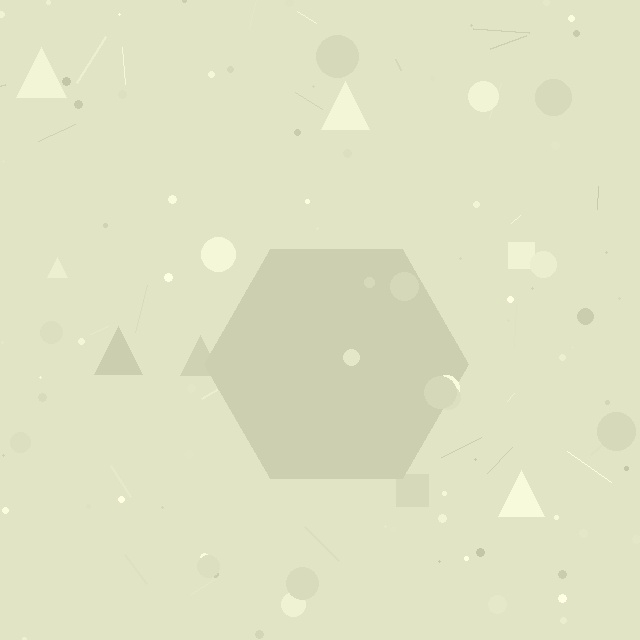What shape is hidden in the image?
A hexagon is hidden in the image.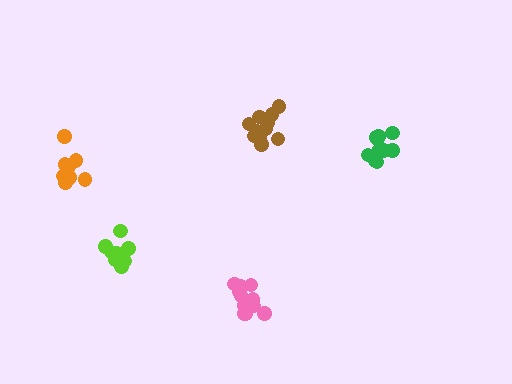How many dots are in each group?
Group 1: 12 dots, Group 2: 11 dots, Group 3: 10 dots, Group 4: 13 dots, Group 5: 8 dots (54 total).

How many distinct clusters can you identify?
There are 5 distinct clusters.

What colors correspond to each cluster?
The clusters are colored: brown, lime, green, pink, orange.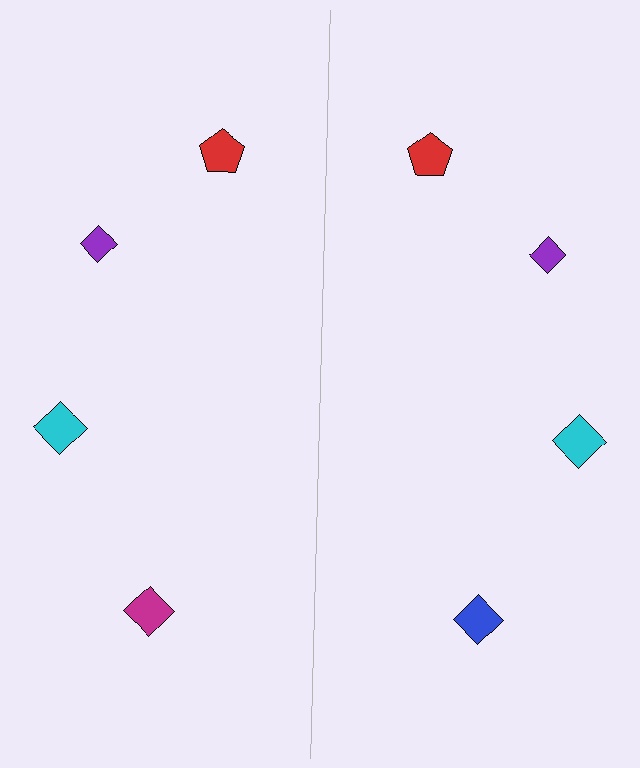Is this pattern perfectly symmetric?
No, the pattern is not perfectly symmetric. The blue diamond on the right side breaks the symmetry — its mirror counterpart is magenta.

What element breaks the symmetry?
The blue diamond on the right side breaks the symmetry — its mirror counterpart is magenta.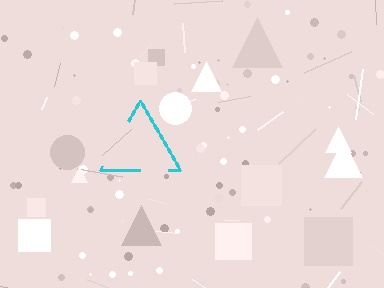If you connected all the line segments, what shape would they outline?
They would outline a triangle.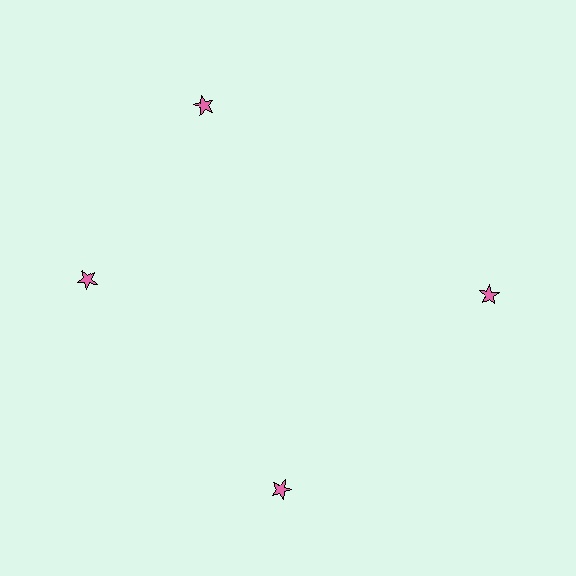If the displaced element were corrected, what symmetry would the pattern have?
It would have 4-fold rotational symmetry — the pattern would map onto itself every 90 degrees.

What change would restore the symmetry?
The symmetry would be restored by rotating it back into even spacing with its neighbors so that all 4 stars sit at equal angles and equal distance from the center.